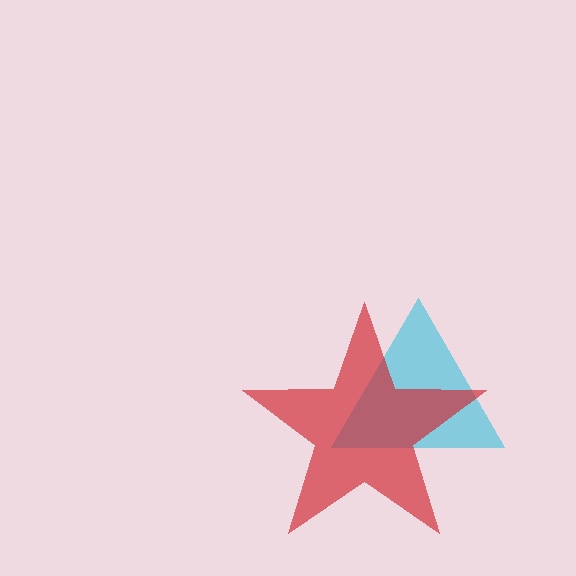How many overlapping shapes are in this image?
There are 2 overlapping shapes in the image.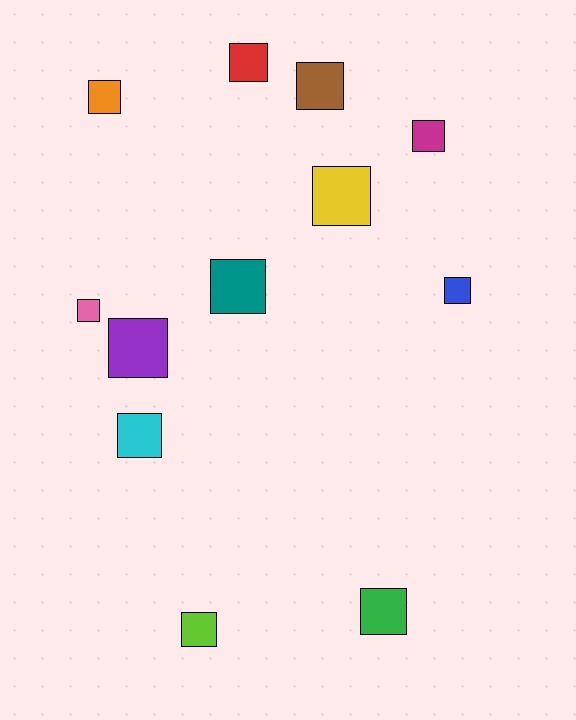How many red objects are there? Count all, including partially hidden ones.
There is 1 red object.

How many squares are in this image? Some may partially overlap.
There are 12 squares.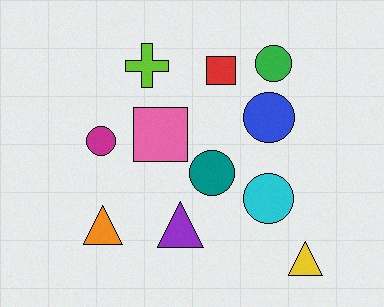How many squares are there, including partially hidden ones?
There are 2 squares.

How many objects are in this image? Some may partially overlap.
There are 11 objects.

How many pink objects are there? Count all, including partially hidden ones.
There is 1 pink object.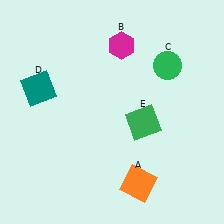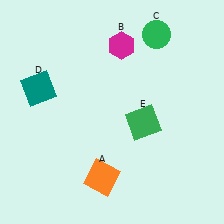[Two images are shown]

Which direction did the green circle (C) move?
The green circle (C) moved up.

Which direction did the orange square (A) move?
The orange square (A) moved left.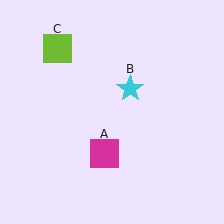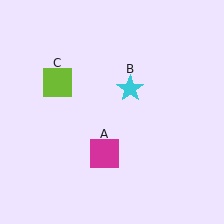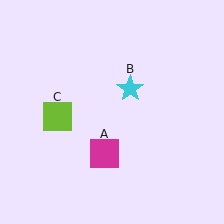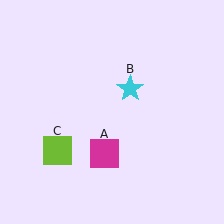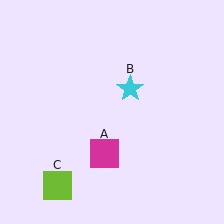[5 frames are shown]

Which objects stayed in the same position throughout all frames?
Magenta square (object A) and cyan star (object B) remained stationary.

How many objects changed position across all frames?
1 object changed position: lime square (object C).